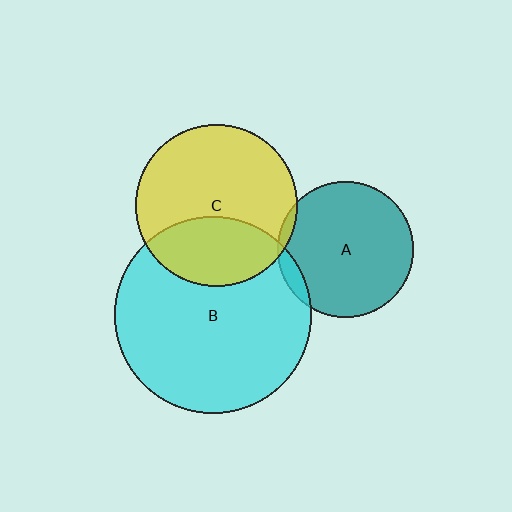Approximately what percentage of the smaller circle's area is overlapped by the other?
Approximately 5%.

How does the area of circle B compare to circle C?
Approximately 1.5 times.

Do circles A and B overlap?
Yes.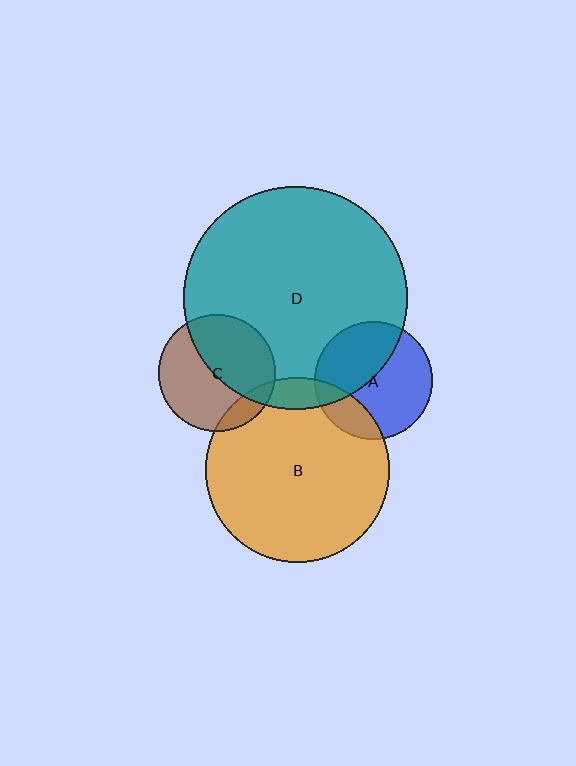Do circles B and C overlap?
Yes.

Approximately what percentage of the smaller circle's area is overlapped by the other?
Approximately 10%.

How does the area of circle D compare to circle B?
Approximately 1.5 times.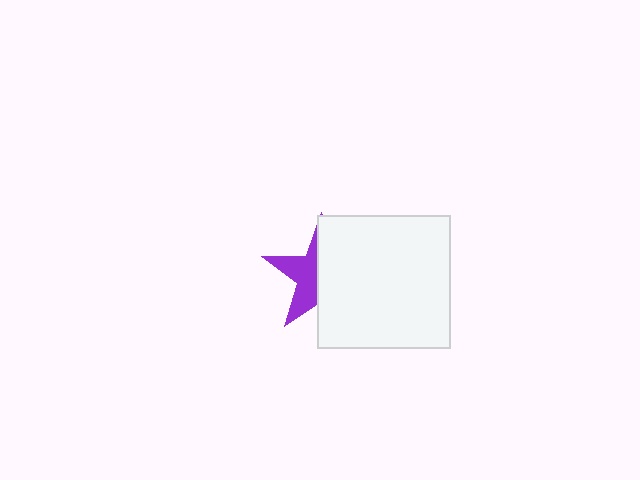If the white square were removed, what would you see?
You would see the complete purple star.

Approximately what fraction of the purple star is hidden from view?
Roughly 57% of the purple star is hidden behind the white square.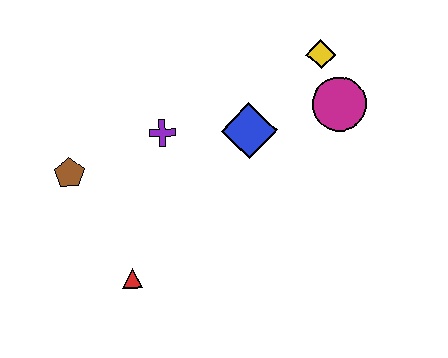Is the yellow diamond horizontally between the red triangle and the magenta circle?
Yes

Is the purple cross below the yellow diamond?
Yes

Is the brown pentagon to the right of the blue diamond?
No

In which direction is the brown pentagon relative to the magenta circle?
The brown pentagon is to the left of the magenta circle.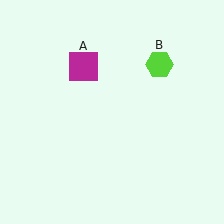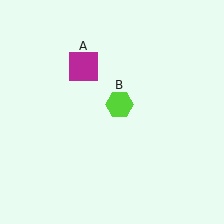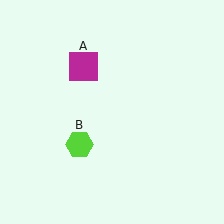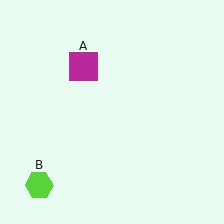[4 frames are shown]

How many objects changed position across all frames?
1 object changed position: lime hexagon (object B).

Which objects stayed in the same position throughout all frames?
Magenta square (object A) remained stationary.